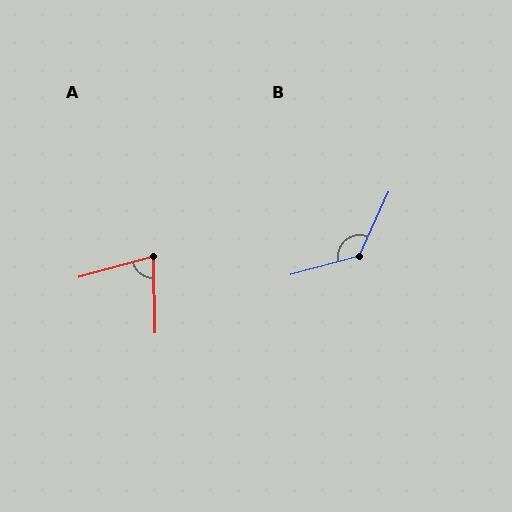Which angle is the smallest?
A, at approximately 75 degrees.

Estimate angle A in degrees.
Approximately 75 degrees.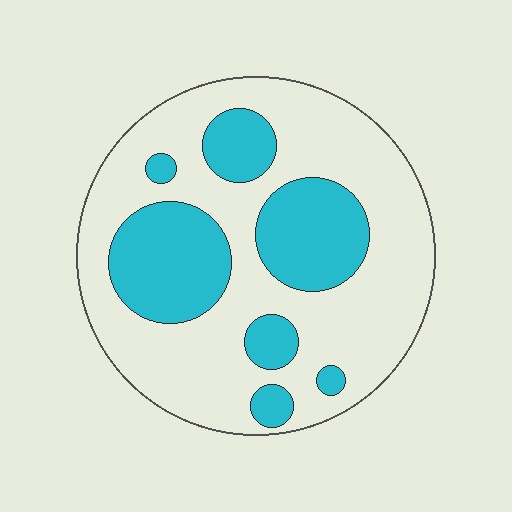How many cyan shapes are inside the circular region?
7.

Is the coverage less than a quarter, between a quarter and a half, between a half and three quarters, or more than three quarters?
Between a quarter and a half.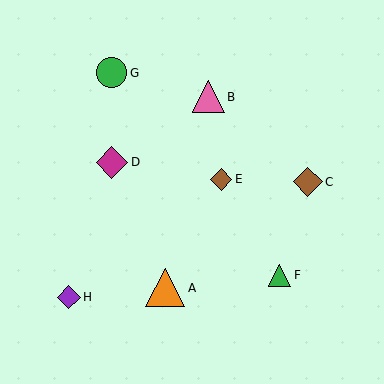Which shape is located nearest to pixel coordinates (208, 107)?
The pink triangle (labeled B) at (209, 97) is nearest to that location.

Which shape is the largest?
The orange triangle (labeled A) is the largest.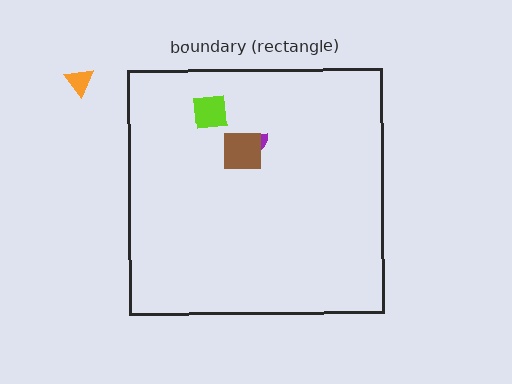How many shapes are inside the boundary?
3 inside, 1 outside.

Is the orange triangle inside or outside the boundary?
Outside.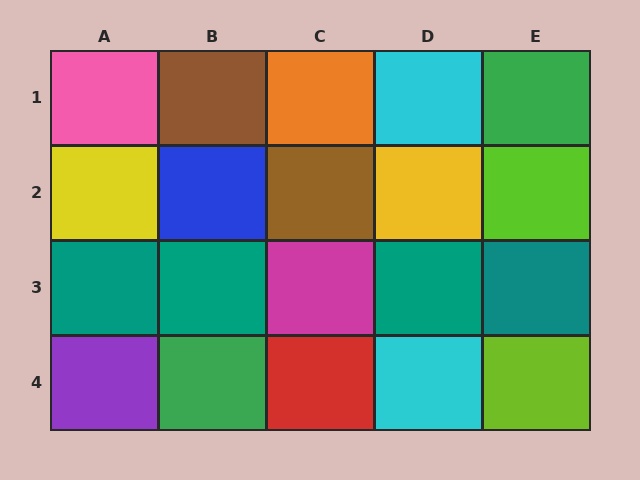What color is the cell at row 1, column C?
Orange.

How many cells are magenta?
1 cell is magenta.